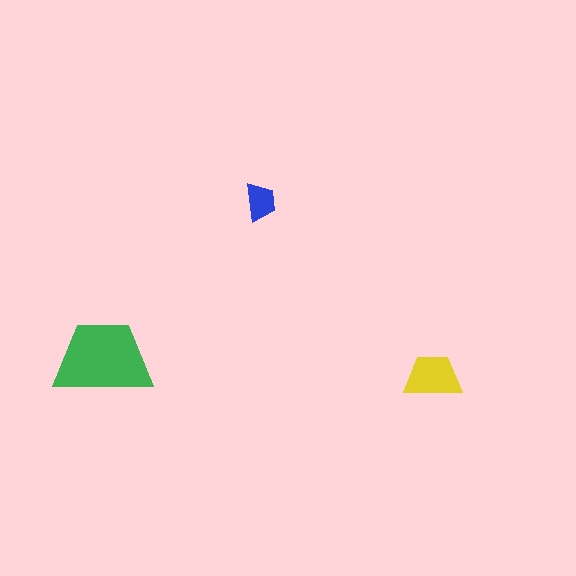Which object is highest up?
The blue trapezoid is topmost.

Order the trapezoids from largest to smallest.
the green one, the yellow one, the blue one.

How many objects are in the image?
There are 3 objects in the image.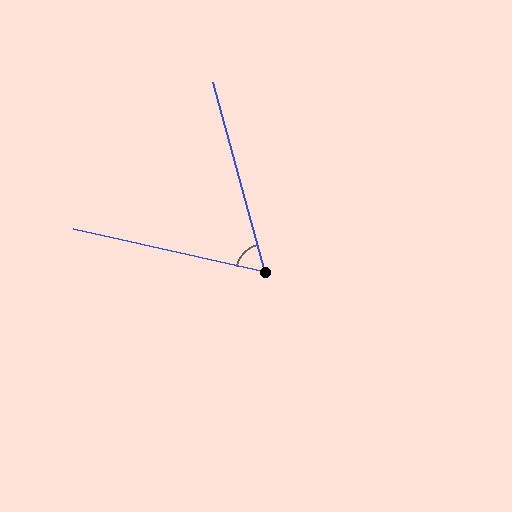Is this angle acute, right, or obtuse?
It is acute.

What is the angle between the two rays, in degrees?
Approximately 62 degrees.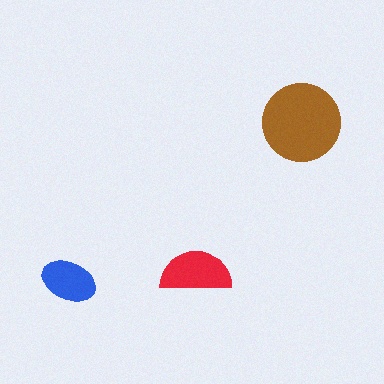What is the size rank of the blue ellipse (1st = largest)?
3rd.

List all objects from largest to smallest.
The brown circle, the red semicircle, the blue ellipse.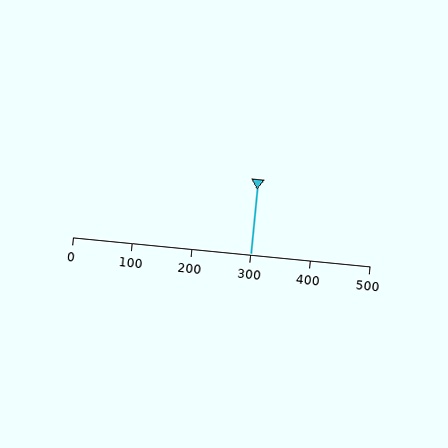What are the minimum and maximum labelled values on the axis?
The axis runs from 0 to 500.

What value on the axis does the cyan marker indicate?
The marker indicates approximately 300.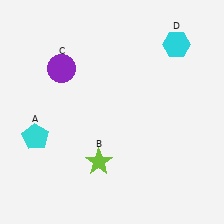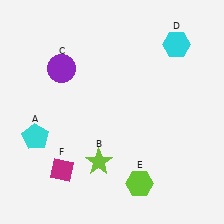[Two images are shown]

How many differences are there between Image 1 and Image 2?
There are 2 differences between the two images.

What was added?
A lime hexagon (E), a magenta diamond (F) were added in Image 2.